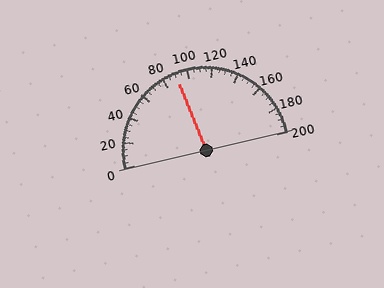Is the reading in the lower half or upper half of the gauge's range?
The reading is in the lower half of the range (0 to 200).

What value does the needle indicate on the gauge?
The needle indicates approximately 90.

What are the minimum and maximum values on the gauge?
The gauge ranges from 0 to 200.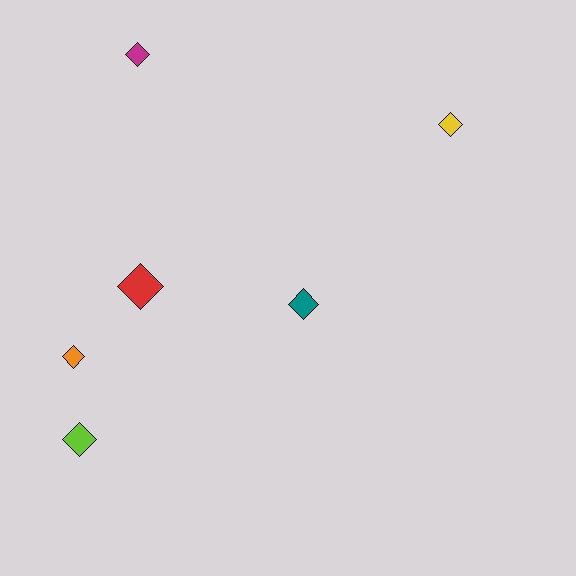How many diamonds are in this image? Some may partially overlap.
There are 6 diamonds.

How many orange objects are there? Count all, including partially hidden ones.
There is 1 orange object.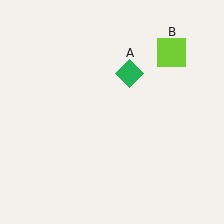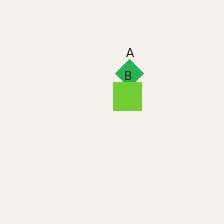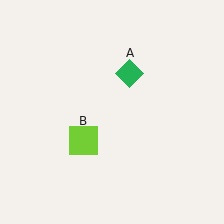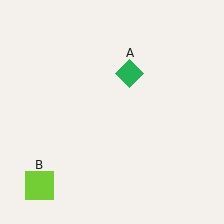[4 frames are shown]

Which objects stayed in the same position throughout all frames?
Green diamond (object A) remained stationary.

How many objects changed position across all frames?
1 object changed position: lime square (object B).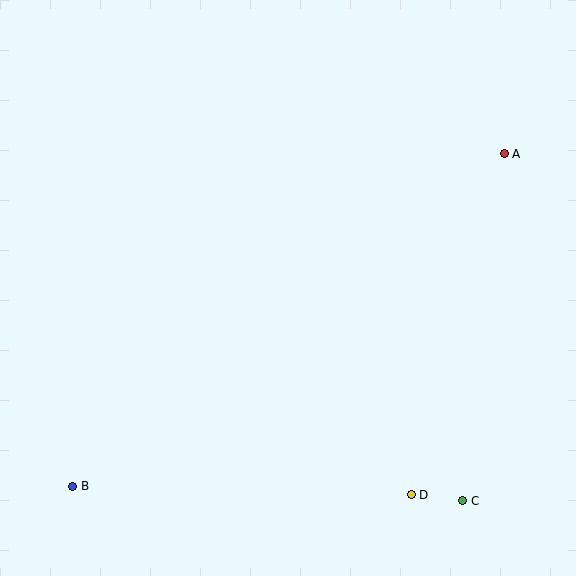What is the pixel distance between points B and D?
The distance between B and D is 339 pixels.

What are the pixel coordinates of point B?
Point B is at (73, 486).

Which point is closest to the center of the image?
Point D at (411, 495) is closest to the center.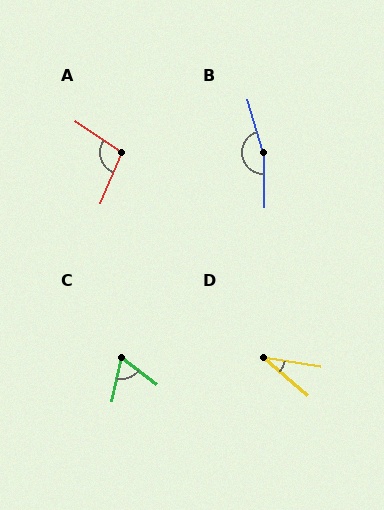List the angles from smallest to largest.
D (32°), C (65°), A (101°), B (164°).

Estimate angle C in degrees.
Approximately 65 degrees.